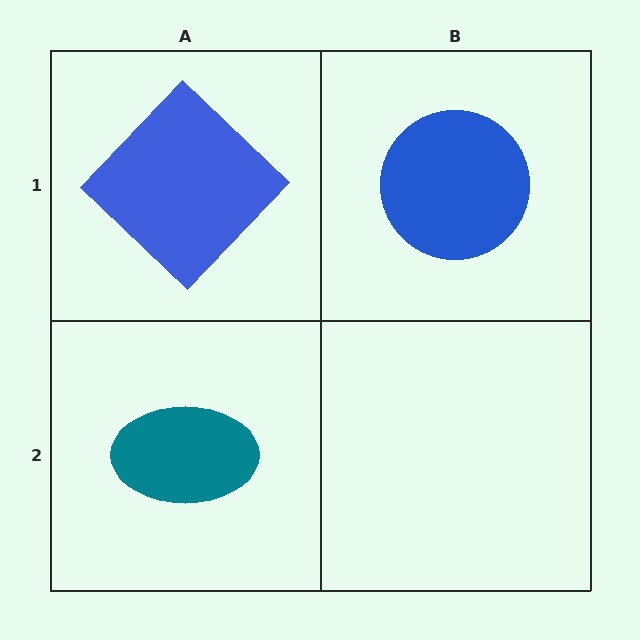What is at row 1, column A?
A blue diamond.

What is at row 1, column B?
A blue circle.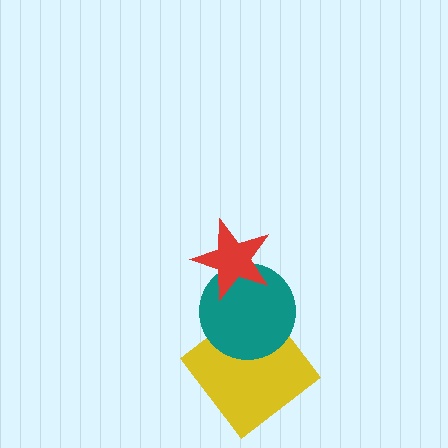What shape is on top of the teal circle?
The red star is on top of the teal circle.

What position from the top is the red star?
The red star is 1st from the top.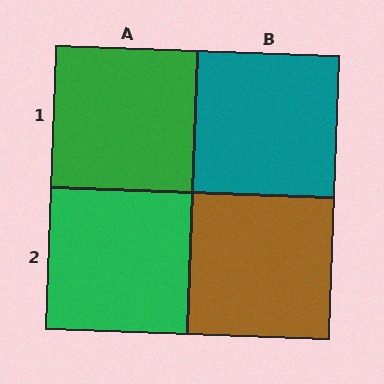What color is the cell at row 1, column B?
Teal.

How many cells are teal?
1 cell is teal.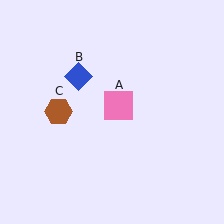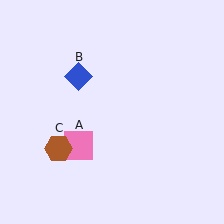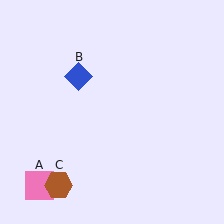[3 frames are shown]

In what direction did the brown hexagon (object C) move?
The brown hexagon (object C) moved down.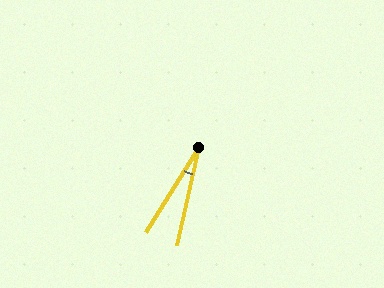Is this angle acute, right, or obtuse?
It is acute.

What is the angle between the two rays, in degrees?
Approximately 19 degrees.